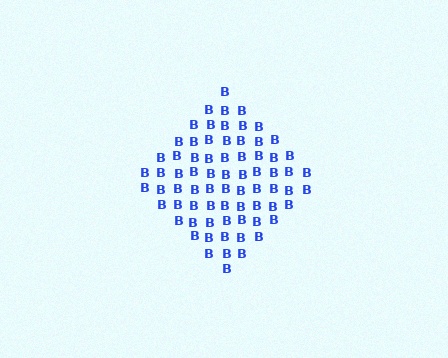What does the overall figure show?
The overall figure shows a diamond.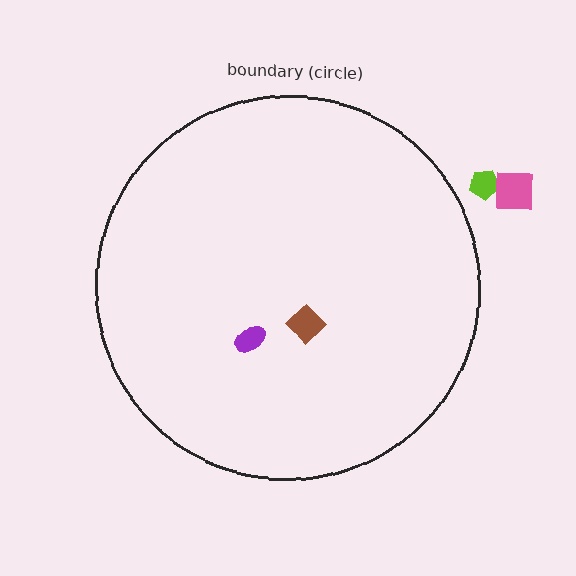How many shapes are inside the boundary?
2 inside, 2 outside.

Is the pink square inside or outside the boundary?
Outside.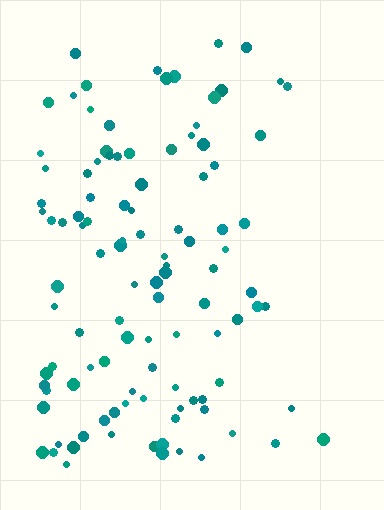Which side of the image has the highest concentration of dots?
The left.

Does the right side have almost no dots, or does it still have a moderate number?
Still a moderate number, just noticeably fewer than the left.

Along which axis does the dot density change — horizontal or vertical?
Horizontal.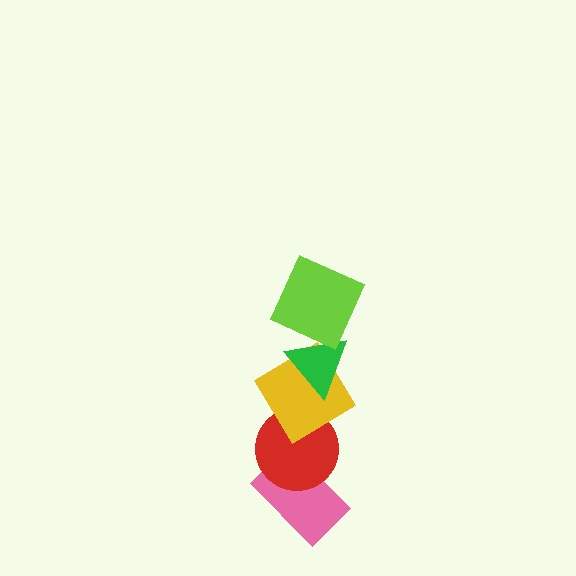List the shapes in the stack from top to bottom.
From top to bottom: the lime square, the green triangle, the yellow diamond, the red circle, the pink rectangle.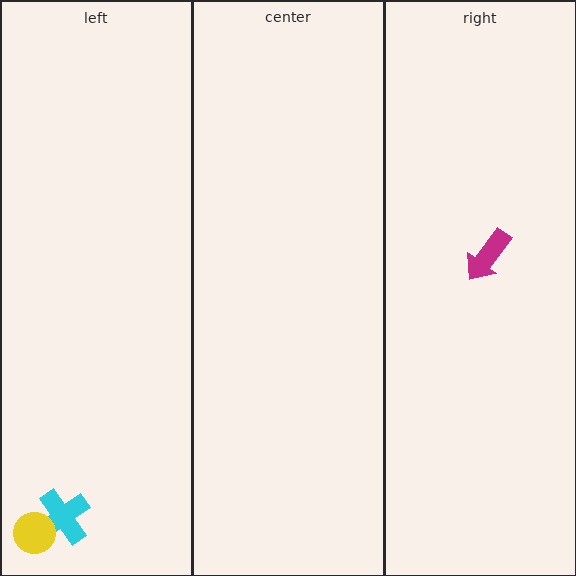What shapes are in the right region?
The magenta arrow.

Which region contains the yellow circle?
The left region.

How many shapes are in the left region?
2.